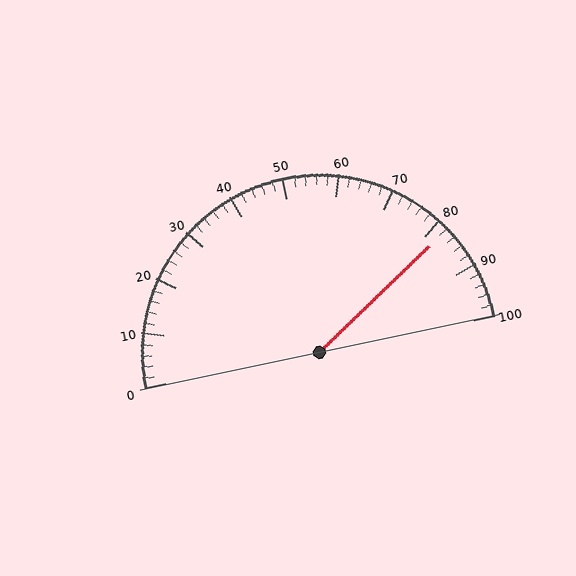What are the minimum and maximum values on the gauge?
The gauge ranges from 0 to 100.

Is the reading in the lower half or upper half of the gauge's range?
The reading is in the upper half of the range (0 to 100).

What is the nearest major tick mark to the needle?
The nearest major tick mark is 80.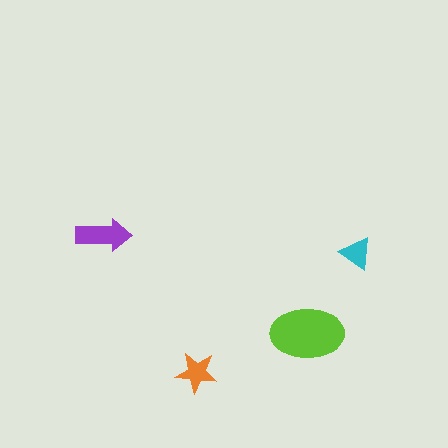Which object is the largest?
The lime ellipse.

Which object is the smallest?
The cyan triangle.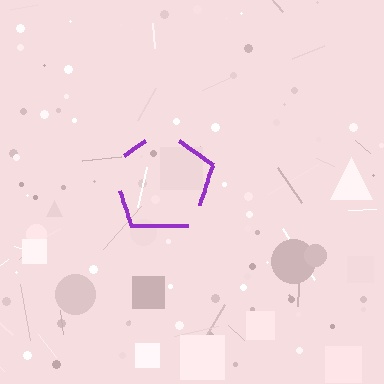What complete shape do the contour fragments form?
The contour fragments form a pentagon.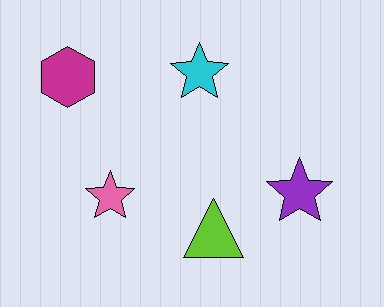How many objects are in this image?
There are 5 objects.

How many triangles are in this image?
There is 1 triangle.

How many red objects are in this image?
There are no red objects.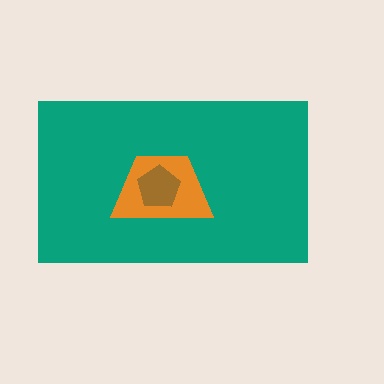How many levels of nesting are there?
3.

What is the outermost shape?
The teal rectangle.